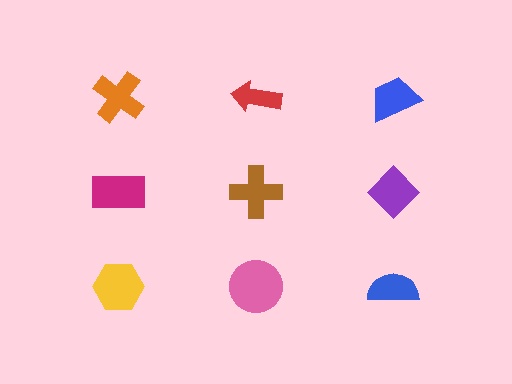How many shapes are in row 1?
3 shapes.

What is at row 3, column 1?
A yellow hexagon.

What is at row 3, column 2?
A pink circle.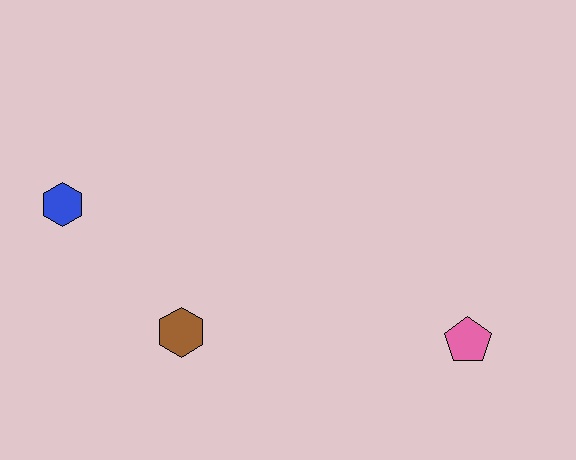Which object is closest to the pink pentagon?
The brown hexagon is closest to the pink pentagon.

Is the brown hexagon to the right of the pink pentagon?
No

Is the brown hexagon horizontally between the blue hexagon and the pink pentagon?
Yes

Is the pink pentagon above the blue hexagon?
No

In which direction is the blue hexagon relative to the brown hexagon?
The blue hexagon is above the brown hexagon.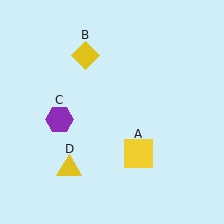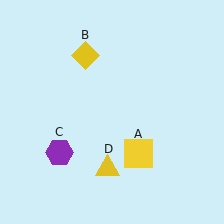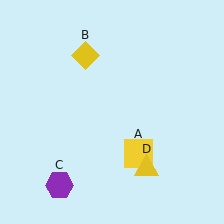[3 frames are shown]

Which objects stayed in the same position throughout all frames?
Yellow square (object A) and yellow diamond (object B) remained stationary.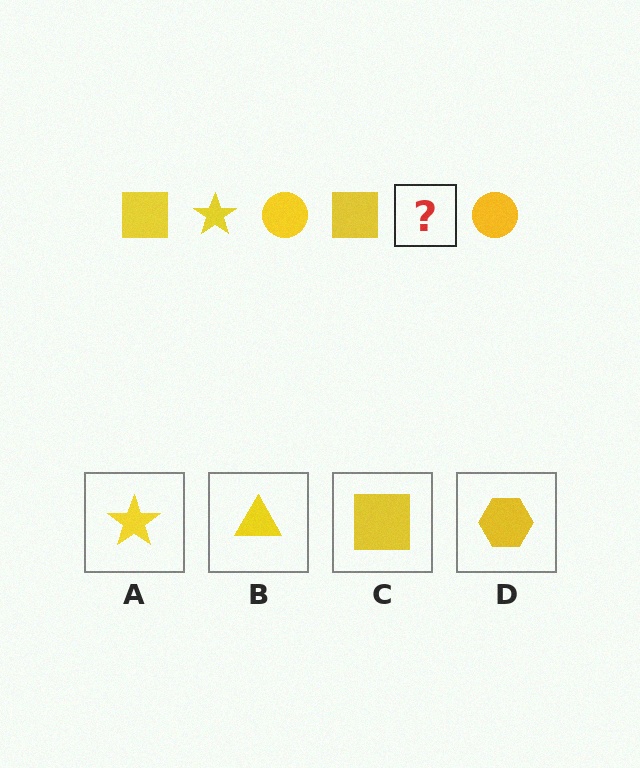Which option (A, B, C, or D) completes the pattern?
A.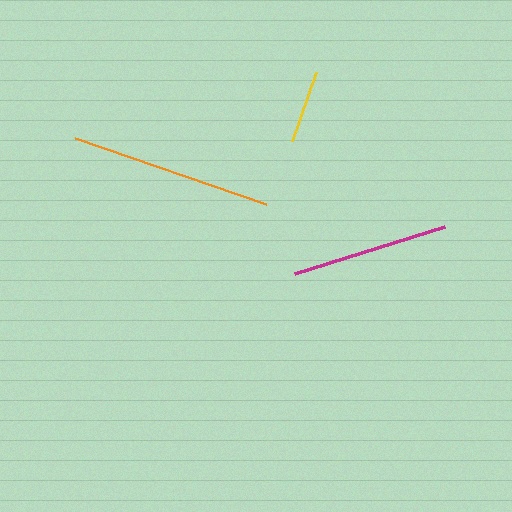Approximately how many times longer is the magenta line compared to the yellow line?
The magenta line is approximately 2.1 times the length of the yellow line.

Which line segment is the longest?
The orange line is the longest at approximately 202 pixels.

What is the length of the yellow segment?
The yellow segment is approximately 74 pixels long.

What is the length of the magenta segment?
The magenta segment is approximately 157 pixels long.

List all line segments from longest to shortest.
From longest to shortest: orange, magenta, yellow.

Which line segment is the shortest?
The yellow line is the shortest at approximately 74 pixels.